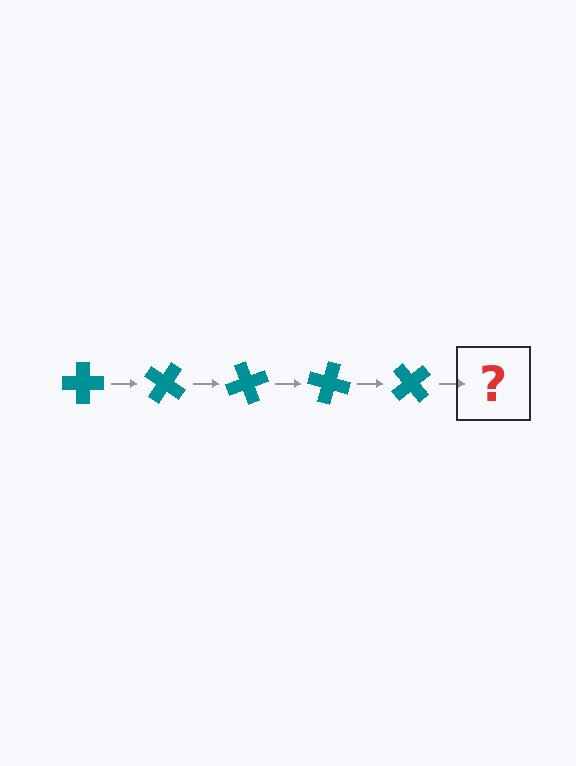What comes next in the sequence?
The next element should be a teal cross rotated 175 degrees.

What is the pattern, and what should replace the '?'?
The pattern is that the cross rotates 35 degrees each step. The '?' should be a teal cross rotated 175 degrees.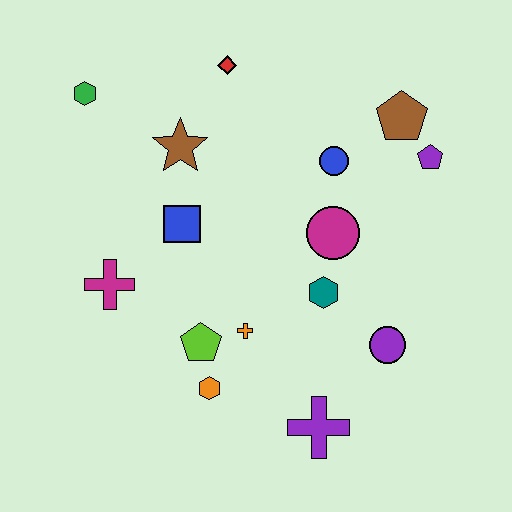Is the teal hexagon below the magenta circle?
Yes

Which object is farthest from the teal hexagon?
The green hexagon is farthest from the teal hexagon.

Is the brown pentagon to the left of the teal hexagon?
No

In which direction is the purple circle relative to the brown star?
The purple circle is to the right of the brown star.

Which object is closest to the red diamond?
The brown star is closest to the red diamond.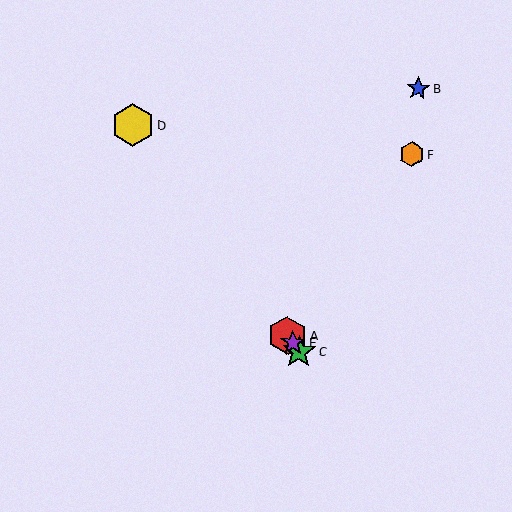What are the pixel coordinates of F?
Object F is at (412, 154).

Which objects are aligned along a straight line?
Objects A, C, D, E are aligned along a straight line.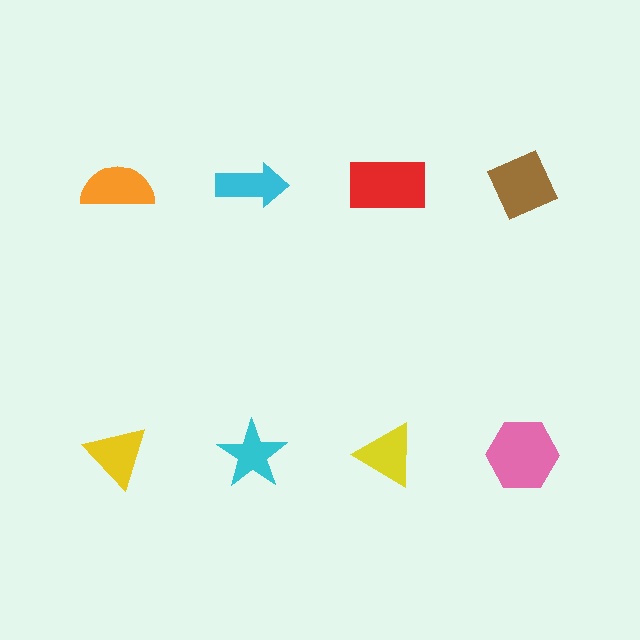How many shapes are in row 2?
4 shapes.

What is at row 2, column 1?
A yellow triangle.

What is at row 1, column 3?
A red rectangle.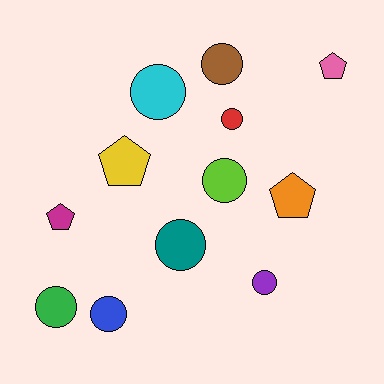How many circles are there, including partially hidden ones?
There are 8 circles.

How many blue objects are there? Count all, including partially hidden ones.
There is 1 blue object.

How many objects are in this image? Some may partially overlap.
There are 12 objects.